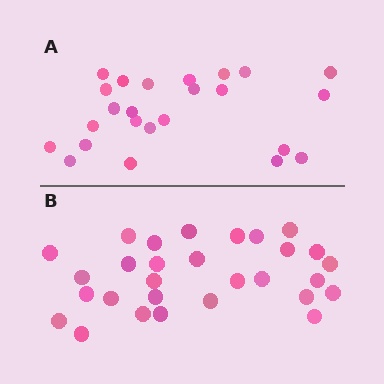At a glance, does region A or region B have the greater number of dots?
Region B (the bottom region) has more dots.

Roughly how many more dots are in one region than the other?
Region B has about 5 more dots than region A.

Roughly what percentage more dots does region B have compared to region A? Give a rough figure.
About 20% more.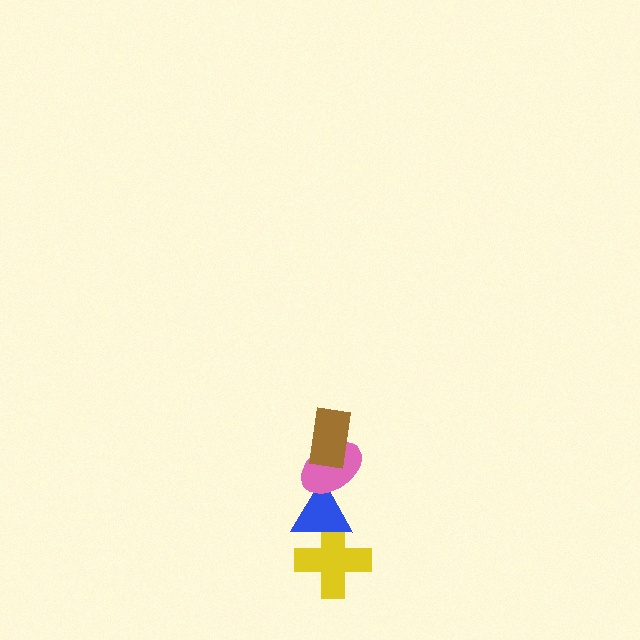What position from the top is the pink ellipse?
The pink ellipse is 2nd from the top.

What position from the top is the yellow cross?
The yellow cross is 4th from the top.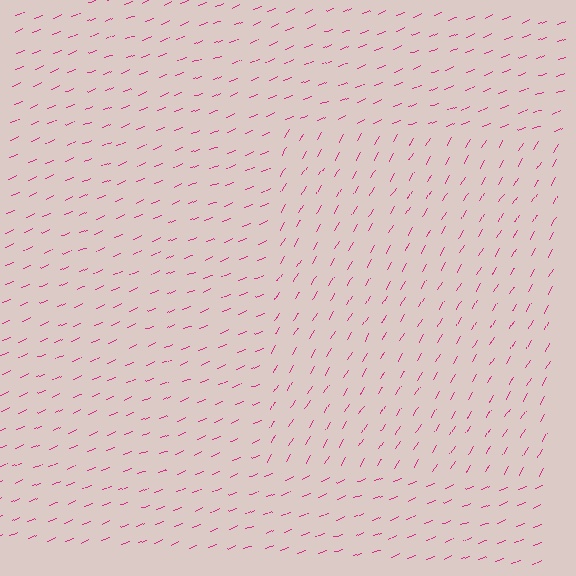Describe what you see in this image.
The image is filled with small magenta line segments. A rectangle region in the image has lines oriented differently from the surrounding lines, creating a visible texture boundary.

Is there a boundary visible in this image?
Yes, there is a texture boundary formed by a change in line orientation.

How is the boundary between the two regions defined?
The boundary is defined purely by a change in line orientation (approximately 36 degrees difference). All lines are the same color and thickness.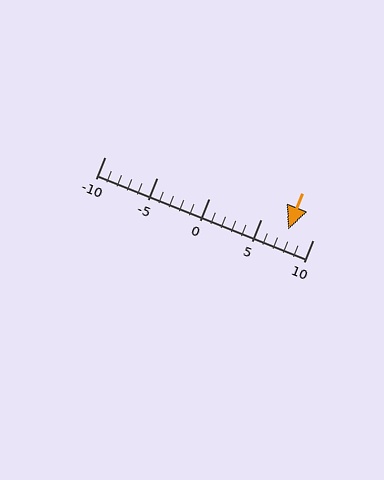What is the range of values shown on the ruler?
The ruler shows values from -10 to 10.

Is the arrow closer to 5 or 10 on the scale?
The arrow is closer to 10.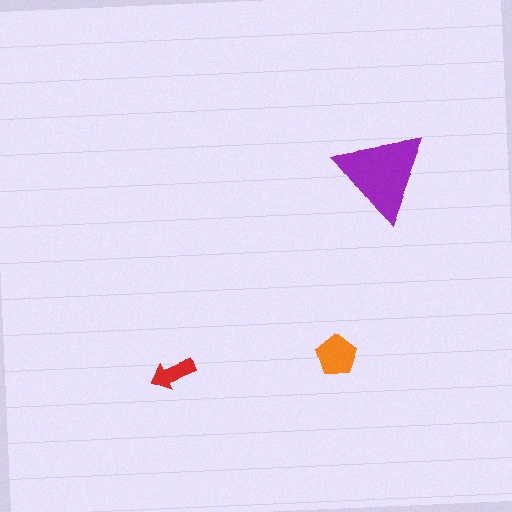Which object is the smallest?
The red arrow.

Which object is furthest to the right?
The purple triangle is rightmost.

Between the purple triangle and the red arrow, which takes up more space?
The purple triangle.